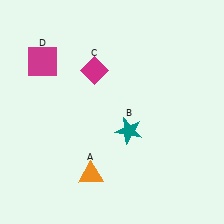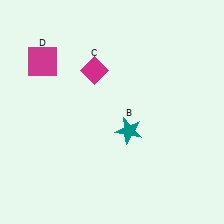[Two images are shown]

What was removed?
The orange triangle (A) was removed in Image 2.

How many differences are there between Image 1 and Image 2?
There is 1 difference between the two images.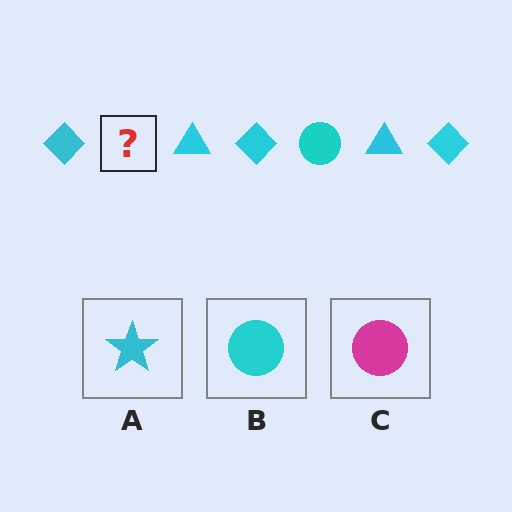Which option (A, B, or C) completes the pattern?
B.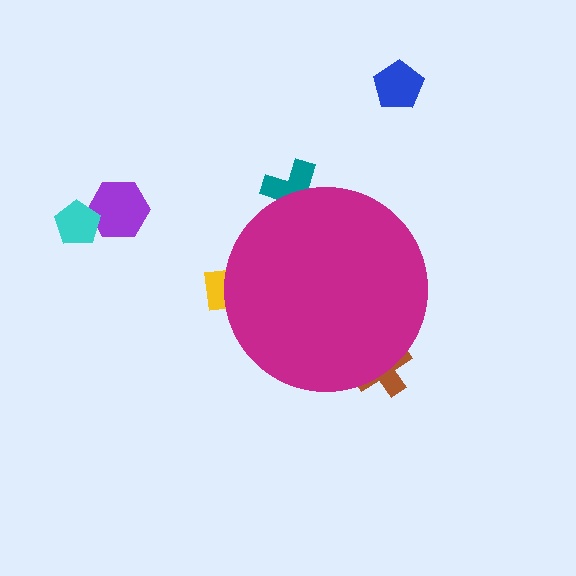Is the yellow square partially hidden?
Yes, the yellow square is partially hidden behind the magenta circle.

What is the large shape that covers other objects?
A magenta circle.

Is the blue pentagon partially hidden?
No, the blue pentagon is fully visible.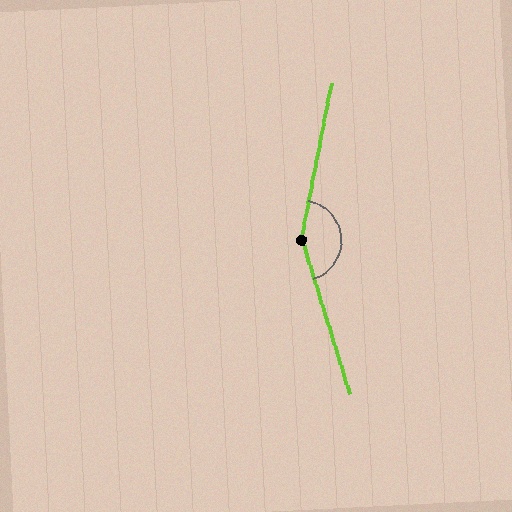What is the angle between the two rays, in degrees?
Approximately 151 degrees.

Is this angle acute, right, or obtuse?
It is obtuse.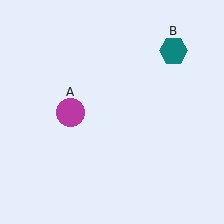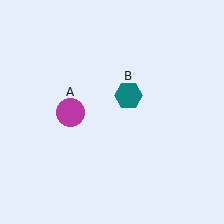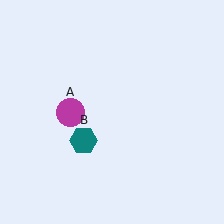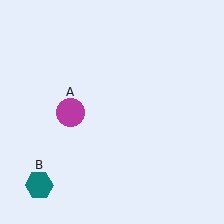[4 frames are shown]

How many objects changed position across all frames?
1 object changed position: teal hexagon (object B).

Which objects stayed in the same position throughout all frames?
Magenta circle (object A) remained stationary.